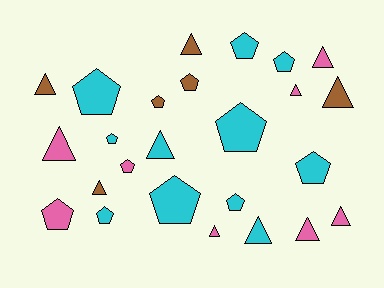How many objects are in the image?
There are 25 objects.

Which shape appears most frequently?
Pentagon, with 13 objects.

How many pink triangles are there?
There are 6 pink triangles.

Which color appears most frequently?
Cyan, with 11 objects.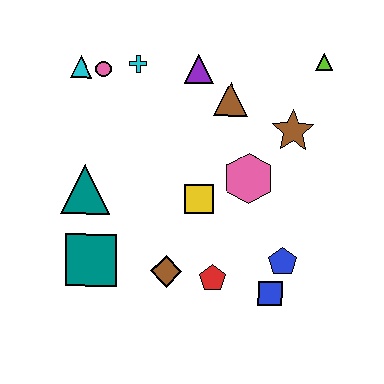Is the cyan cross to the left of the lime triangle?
Yes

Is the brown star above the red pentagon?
Yes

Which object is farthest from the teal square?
The lime triangle is farthest from the teal square.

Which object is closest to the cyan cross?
The pink circle is closest to the cyan cross.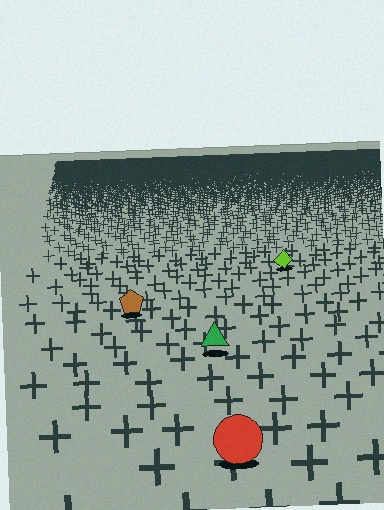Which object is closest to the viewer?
The red circle is closest. The texture marks near it are larger and more spread out.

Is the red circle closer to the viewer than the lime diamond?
Yes. The red circle is closer — you can tell from the texture gradient: the ground texture is coarser near it.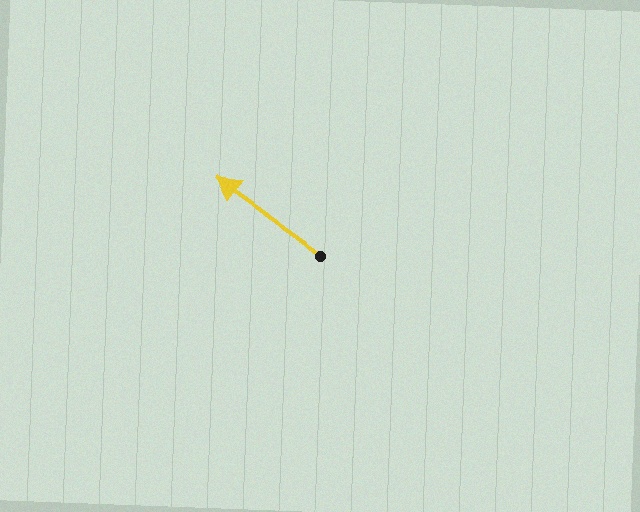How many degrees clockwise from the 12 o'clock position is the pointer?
Approximately 305 degrees.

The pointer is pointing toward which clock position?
Roughly 10 o'clock.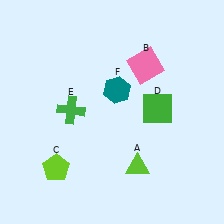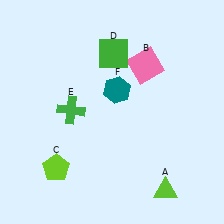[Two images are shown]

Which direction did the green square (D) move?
The green square (D) moved up.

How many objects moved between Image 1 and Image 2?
2 objects moved between the two images.